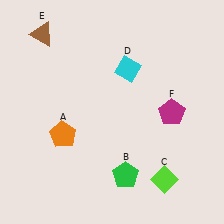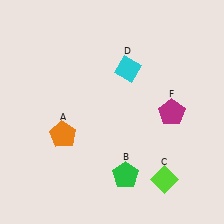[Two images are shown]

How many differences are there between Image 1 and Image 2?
There is 1 difference between the two images.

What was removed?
The brown triangle (E) was removed in Image 2.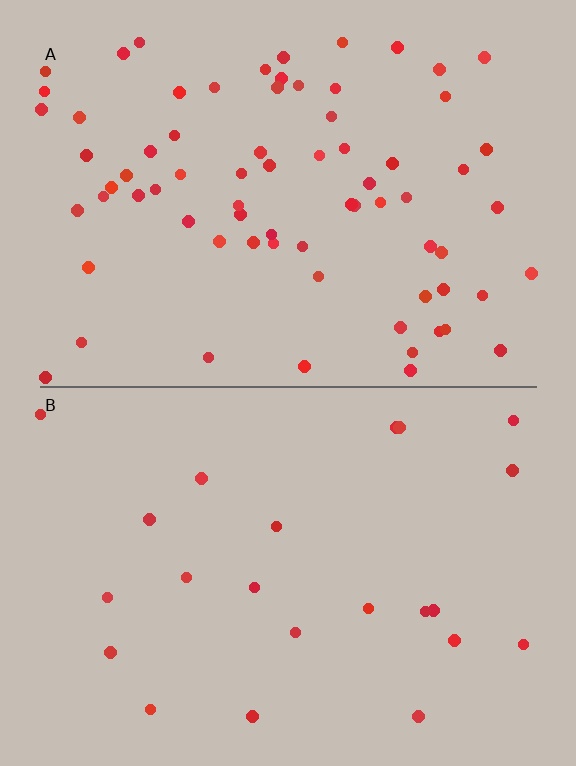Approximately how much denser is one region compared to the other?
Approximately 3.3× — region A over region B.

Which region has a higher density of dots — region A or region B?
A (the top).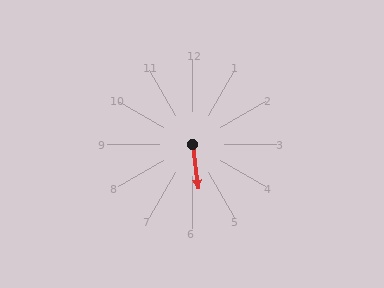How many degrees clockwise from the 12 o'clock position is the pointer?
Approximately 172 degrees.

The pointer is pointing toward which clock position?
Roughly 6 o'clock.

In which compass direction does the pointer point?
South.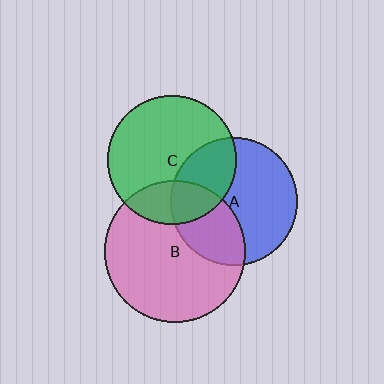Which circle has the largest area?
Circle B (pink).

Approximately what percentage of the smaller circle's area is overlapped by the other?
Approximately 35%.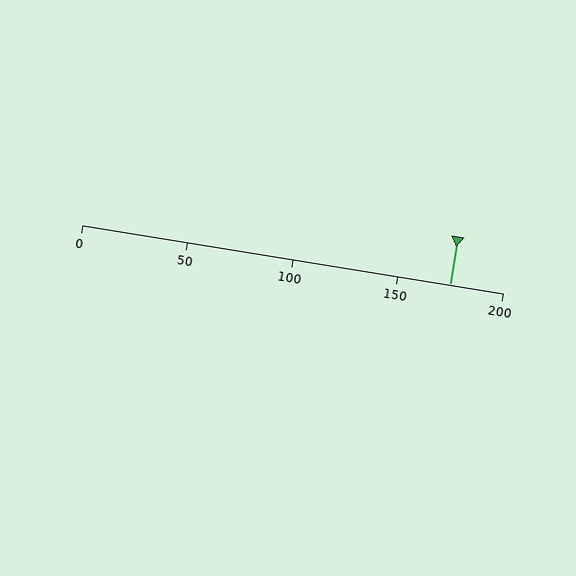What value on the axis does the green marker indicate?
The marker indicates approximately 175.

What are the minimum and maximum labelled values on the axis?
The axis runs from 0 to 200.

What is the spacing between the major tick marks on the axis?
The major ticks are spaced 50 apart.